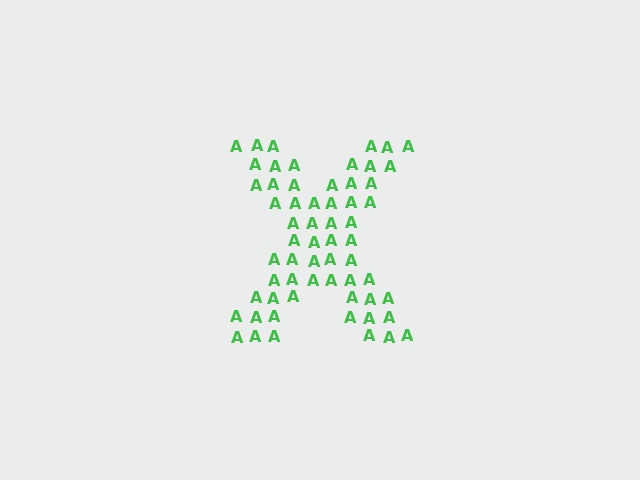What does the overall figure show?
The overall figure shows the letter X.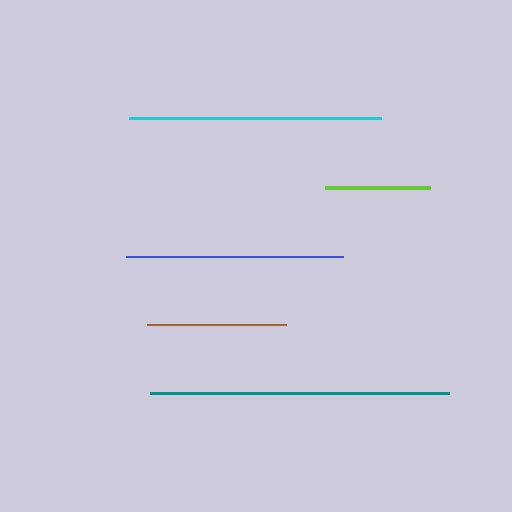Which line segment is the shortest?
The lime line is the shortest at approximately 105 pixels.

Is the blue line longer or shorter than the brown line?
The blue line is longer than the brown line.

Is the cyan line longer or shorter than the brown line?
The cyan line is longer than the brown line.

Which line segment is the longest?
The teal line is the longest at approximately 299 pixels.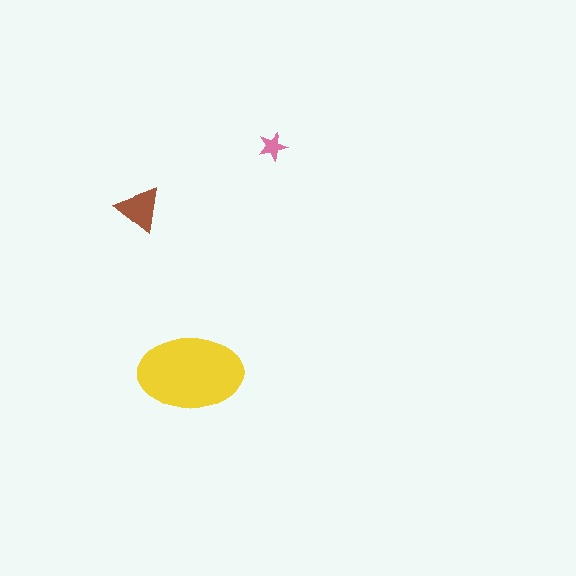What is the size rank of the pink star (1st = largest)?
3rd.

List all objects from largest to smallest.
The yellow ellipse, the brown triangle, the pink star.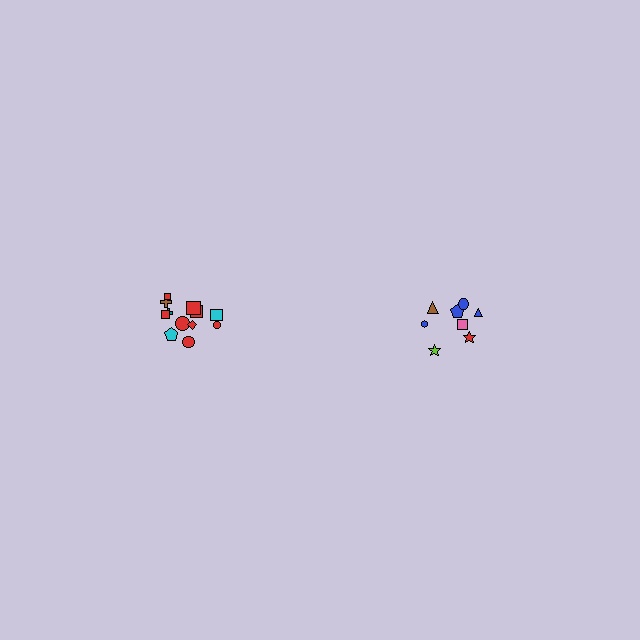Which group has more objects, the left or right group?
The left group.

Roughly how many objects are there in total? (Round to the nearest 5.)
Roughly 20 objects in total.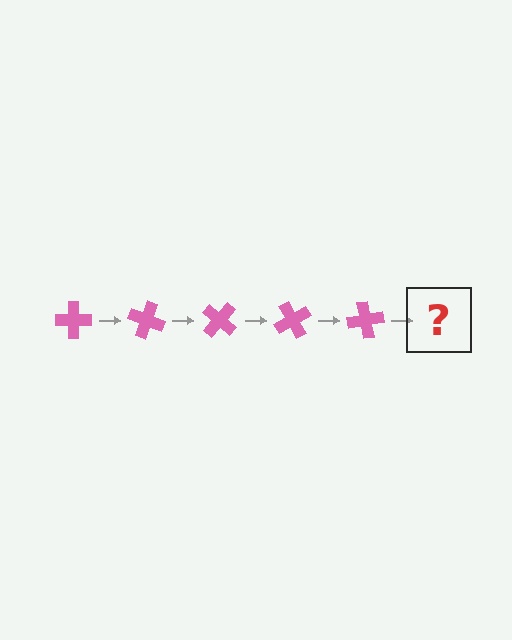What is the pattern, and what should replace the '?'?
The pattern is that the cross rotates 20 degrees each step. The '?' should be a pink cross rotated 100 degrees.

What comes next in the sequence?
The next element should be a pink cross rotated 100 degrees.